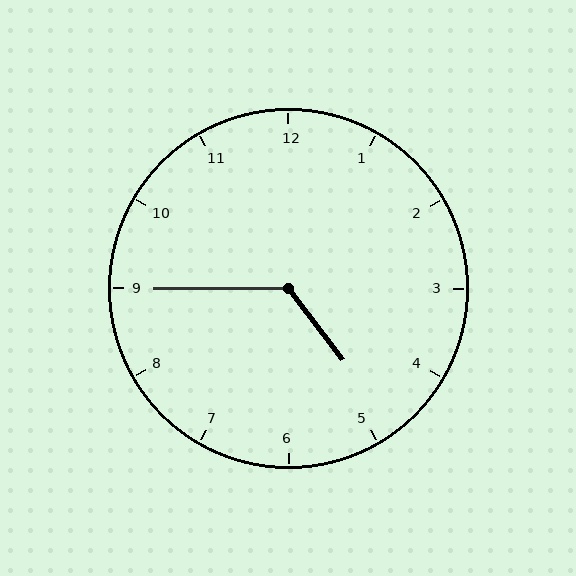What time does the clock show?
4:45.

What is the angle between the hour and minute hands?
Approximately 128 degrees.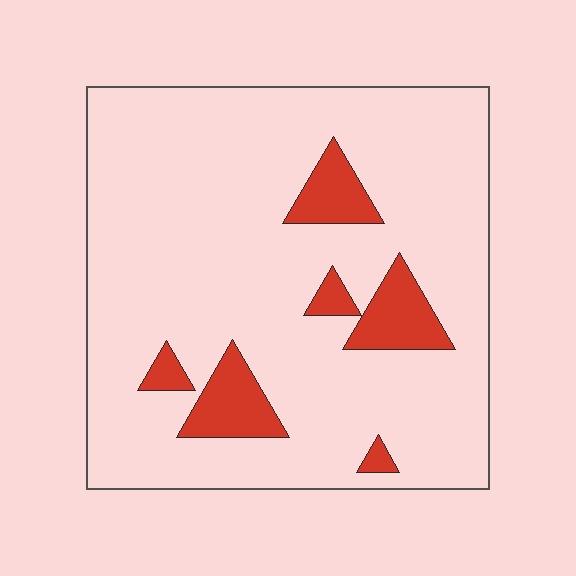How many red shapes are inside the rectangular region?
6.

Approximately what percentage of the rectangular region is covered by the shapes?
Approximately 10%.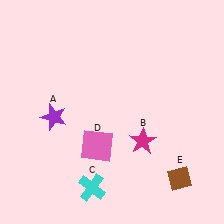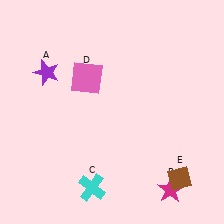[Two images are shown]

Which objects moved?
The objects that moved are: the purple star (A), the magenta star (B), the pink square (D).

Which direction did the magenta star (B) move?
The magenta star (B) moved down.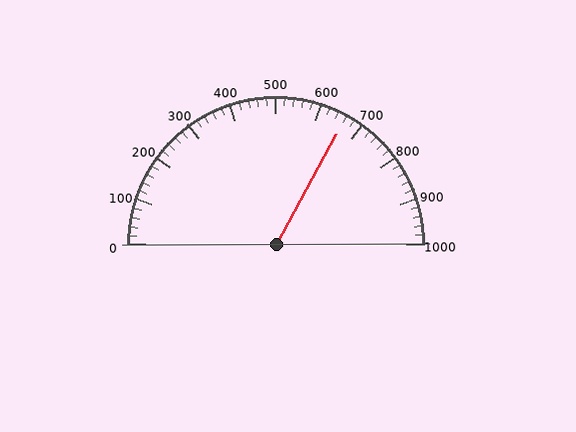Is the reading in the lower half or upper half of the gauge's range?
The reading is in the upper half of the range (0 to 1000).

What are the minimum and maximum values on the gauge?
The gauge ranges from 0 to 1000.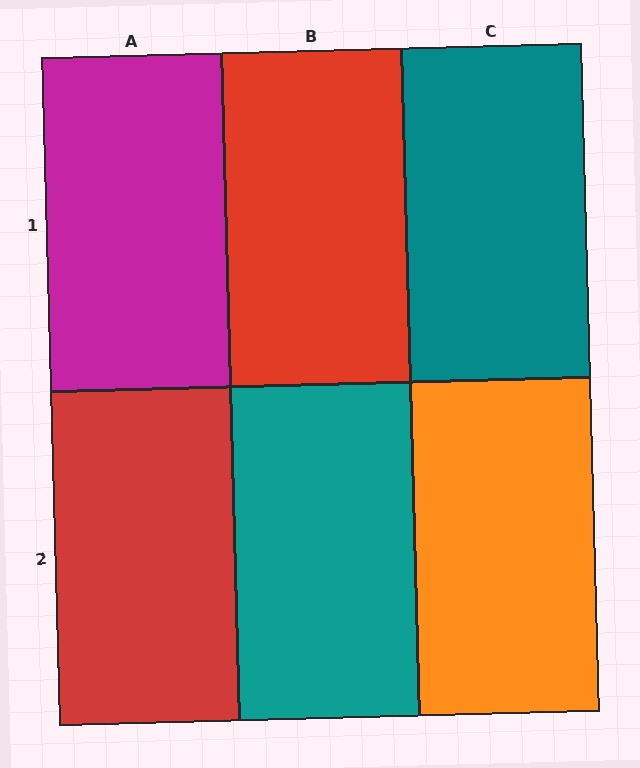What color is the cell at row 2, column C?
Orange.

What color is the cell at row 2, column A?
Red.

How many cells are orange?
1 cell is orange.